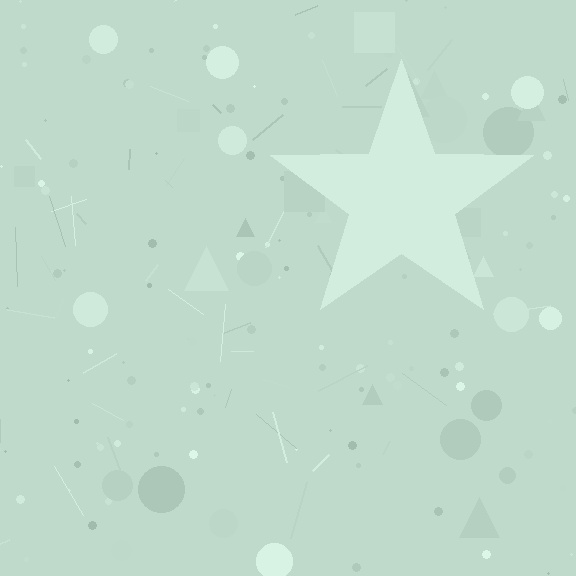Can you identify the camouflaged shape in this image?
The camouflaged shape is a star.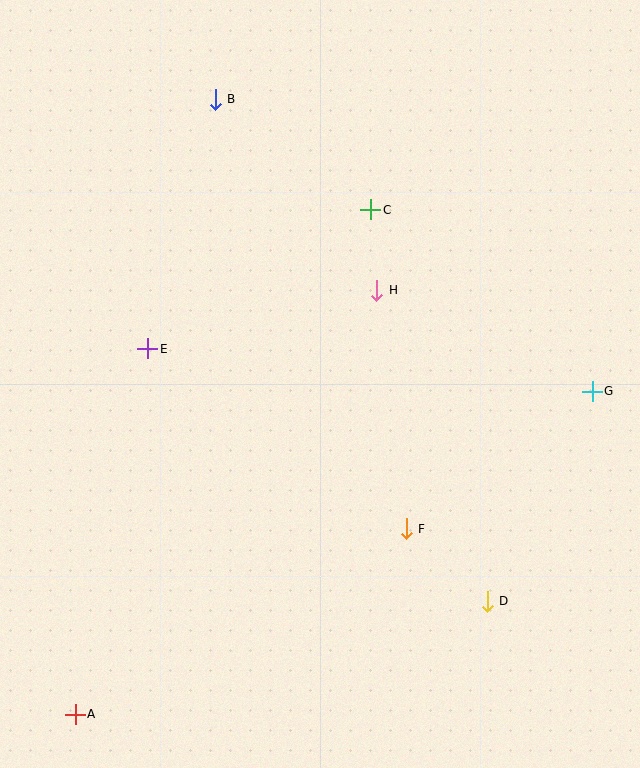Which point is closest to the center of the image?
Point H at (377, 290) is closest to the center.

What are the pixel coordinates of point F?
Point F is at (406, 529).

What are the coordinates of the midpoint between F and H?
The midpoint between F and H is at (392, 410).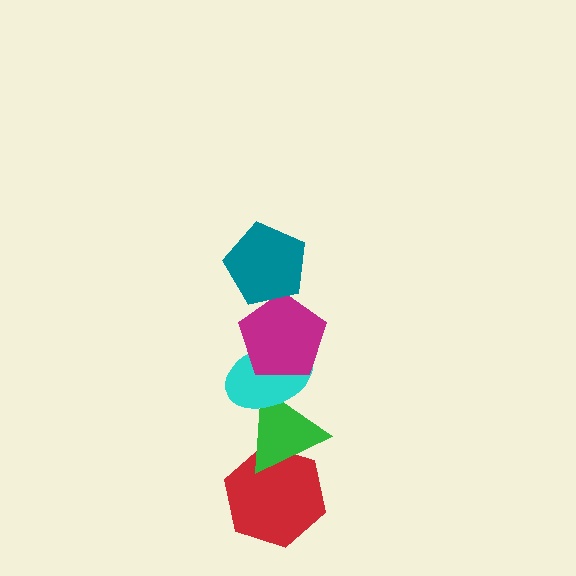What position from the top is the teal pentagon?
The teal pentagon is 1st from the top.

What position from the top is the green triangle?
The green triangle is 4th from the top.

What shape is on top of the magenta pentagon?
The teal pentagon is on top of the magenta pentagon.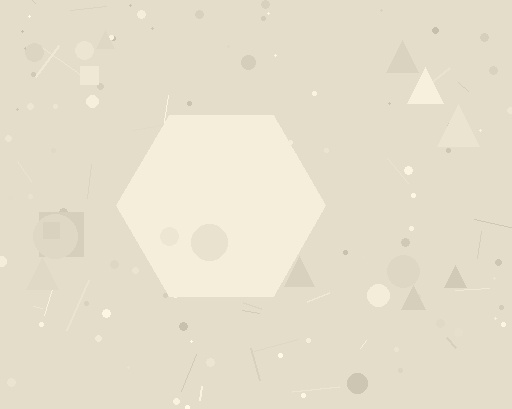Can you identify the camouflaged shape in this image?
The camouflaged shape is a hexagon.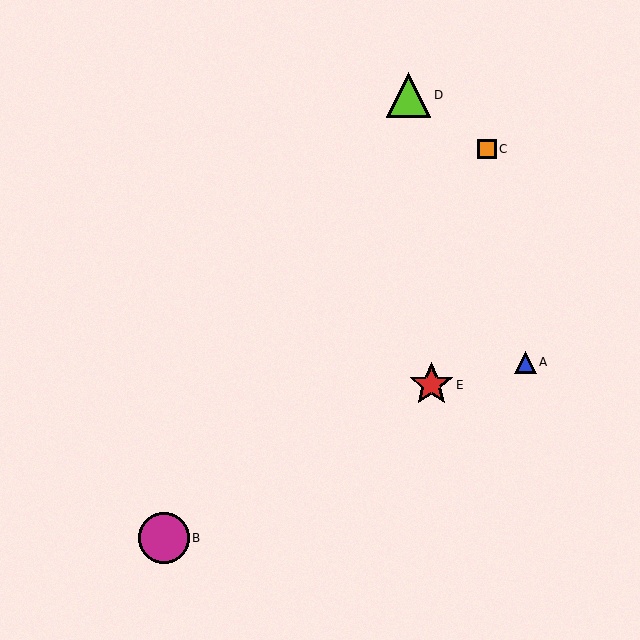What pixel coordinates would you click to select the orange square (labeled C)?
Click at (487, 149) to select the orange square C.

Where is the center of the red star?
The center of the red star is at (431, 385).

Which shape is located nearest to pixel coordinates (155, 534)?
The magenta circle (labeled B) at (164, 538) is nearest to that location.